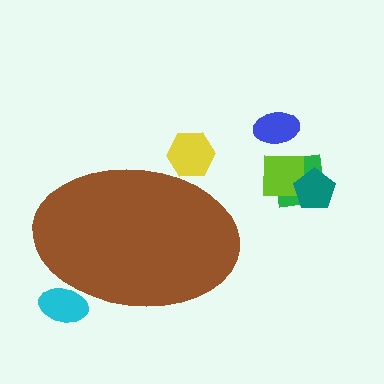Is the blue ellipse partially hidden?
No, the blue ellipse is fully visible.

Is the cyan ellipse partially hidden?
Yes, the cyan ellipse is partially hidden behind the brown ellipse.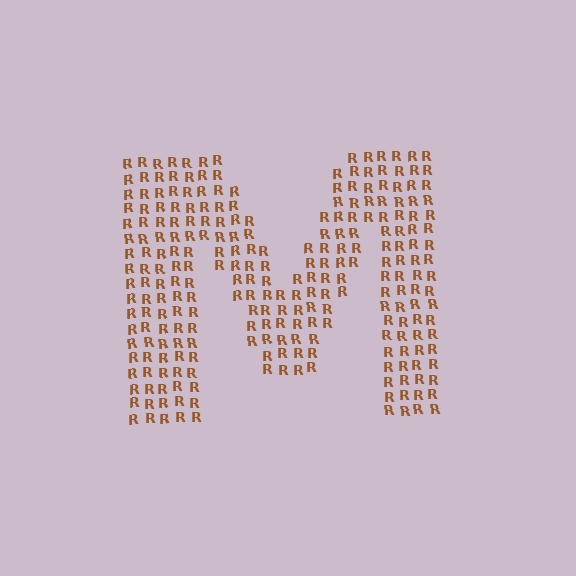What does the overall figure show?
The overall figure shows the letter M.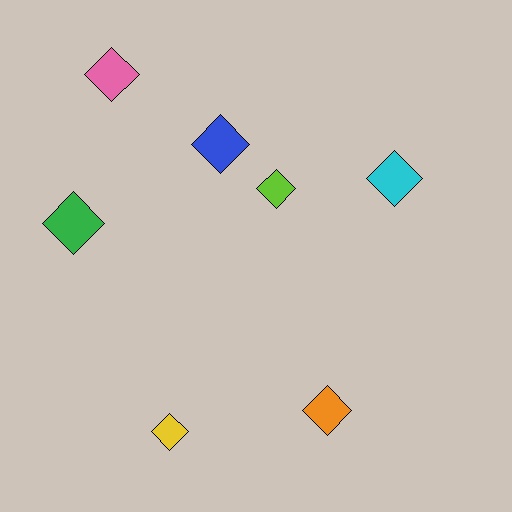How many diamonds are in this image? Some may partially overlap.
There are 7 diamonds.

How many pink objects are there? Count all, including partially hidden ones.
There is 1 pink object.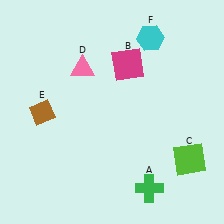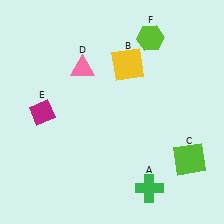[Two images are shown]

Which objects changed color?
B changed from magenta to yellow. E changed from brown to magenta. F changed from cyan to lime.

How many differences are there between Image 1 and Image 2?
There are 3 differences between the two images.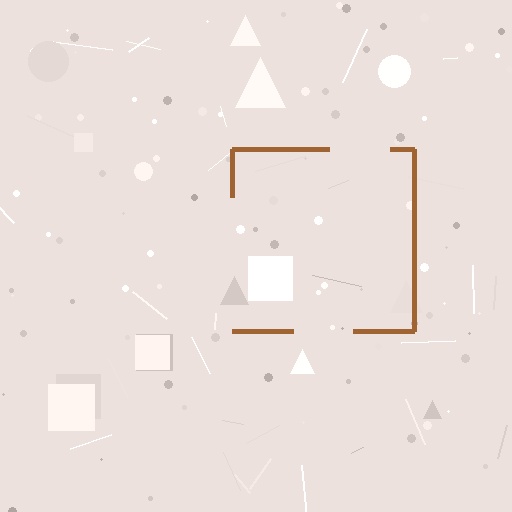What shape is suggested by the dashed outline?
The dashed outline suggests a square.